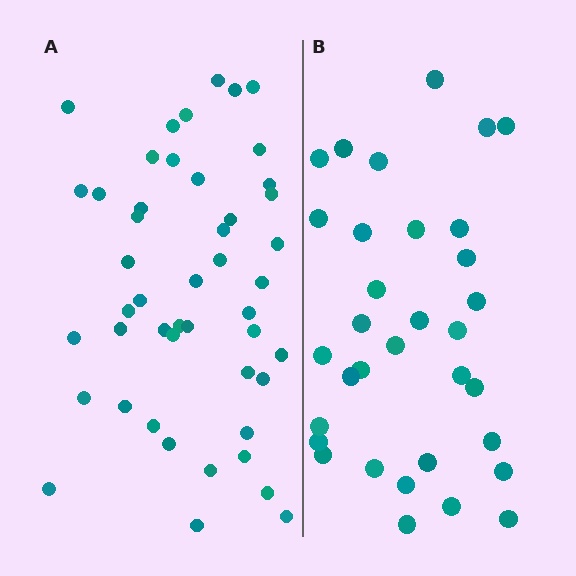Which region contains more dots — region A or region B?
Region A (the left region) has more dots.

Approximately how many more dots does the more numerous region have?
Region A has approximately 15 more dots than region B.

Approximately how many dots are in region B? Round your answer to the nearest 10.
About 30 dots. (The exact count is 33, which rounds to 30.)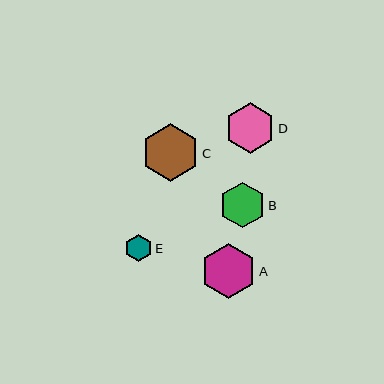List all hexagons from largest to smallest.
From largest to smallest: C, A, D, B, E.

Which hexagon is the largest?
Hexagon C is the largest with a size of approximately 57 pixels.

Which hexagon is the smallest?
Hexagon E is the smallest with a size of approximately 27 pixels.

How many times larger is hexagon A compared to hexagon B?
Hexagon A is approximately 1.2 times the size of hexagon B.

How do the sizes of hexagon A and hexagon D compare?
Hexagon A and hexagon D are approximately the same size.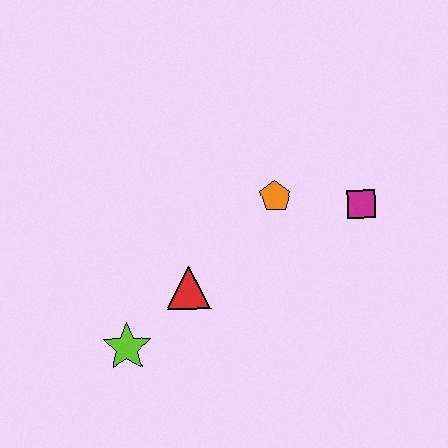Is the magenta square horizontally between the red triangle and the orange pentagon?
No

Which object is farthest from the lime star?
The magenta square is farthest from the lime star.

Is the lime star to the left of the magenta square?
Yes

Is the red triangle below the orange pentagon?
Yes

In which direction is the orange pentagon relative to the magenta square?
The orange pentagon is to the left of the magenta square.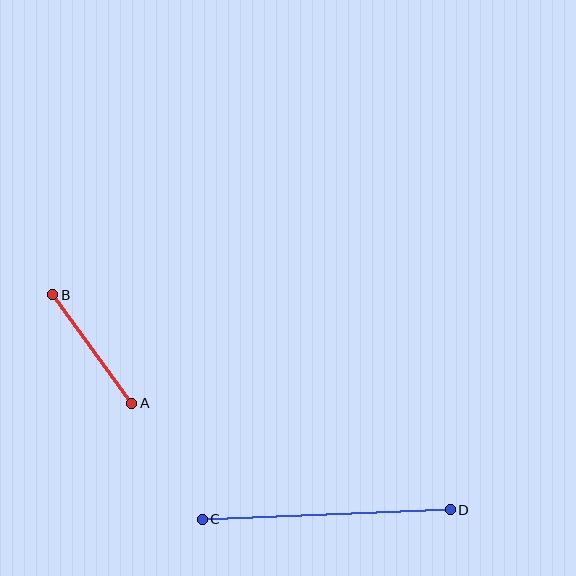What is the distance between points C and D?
The distance is approximately 248 pixels.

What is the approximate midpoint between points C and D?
The midpoint is at approximately (326, 515) pixels.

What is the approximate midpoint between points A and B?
The midpoint is at approximately (92, 349) pixels.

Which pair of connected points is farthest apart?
Points C and D are farthest apart.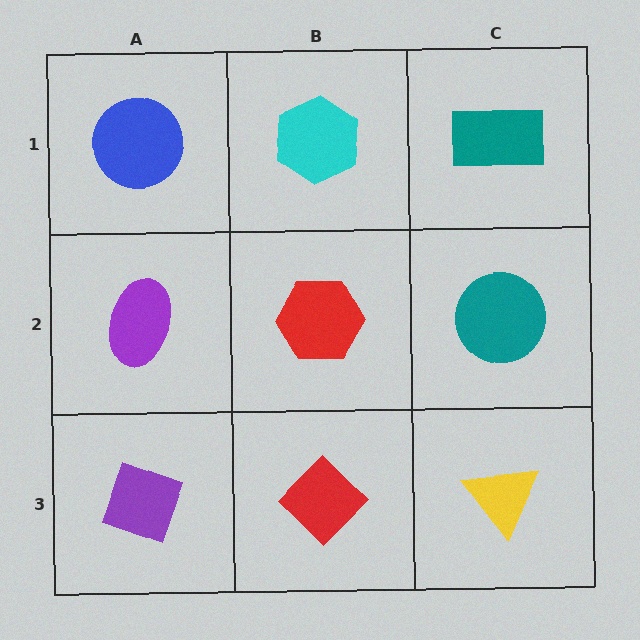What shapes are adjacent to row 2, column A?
A blue circle (row 1, column A), a purple diamond (row 3, column A), a red hexagon (row 2, column B).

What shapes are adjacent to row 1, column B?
A red hexagon (row 2, column B), a blue circle (row 1, column A), a teal rectangle (row 1, column C).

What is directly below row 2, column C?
A yellow triangle.